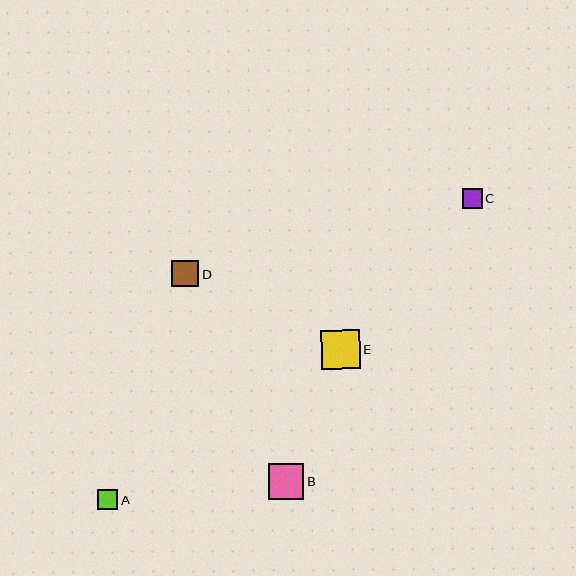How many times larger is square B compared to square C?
Square B is approximately 1.8 times the size of square C.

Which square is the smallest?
Square C is the smallest with a size of approximately 20 pixels.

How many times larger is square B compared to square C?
Square B is approximately 1.8 times the size of square C.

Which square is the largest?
Square E is the largest with a size of approximately 38 pixels.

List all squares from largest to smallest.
From largest to smallest: E, B, D, A, C.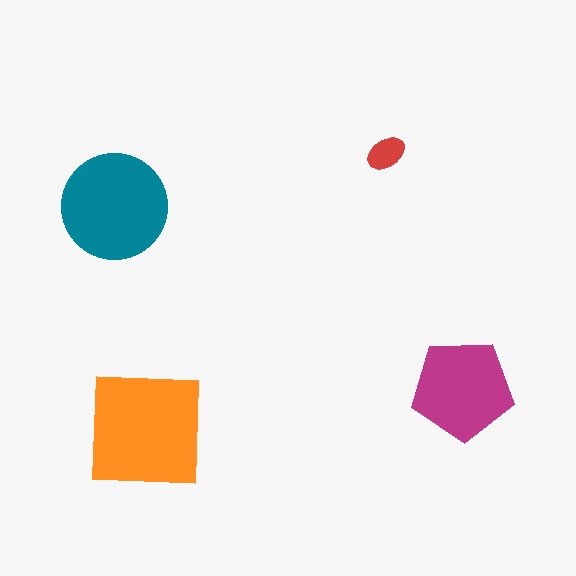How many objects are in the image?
There are 4 objects in the image.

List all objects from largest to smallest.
The orange square, the teal circle, the magenta pentagon, the red ellipse.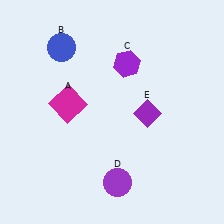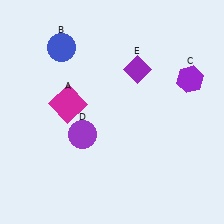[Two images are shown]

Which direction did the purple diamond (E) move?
The purple diamond (E) moved up.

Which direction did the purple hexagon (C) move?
The purple hexagon (C) moved right.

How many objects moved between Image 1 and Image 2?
3 objects moved between the two images.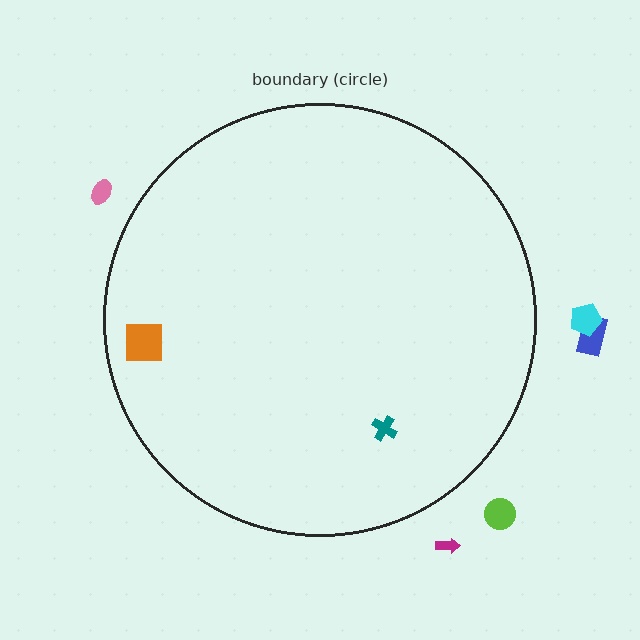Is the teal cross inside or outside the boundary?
Inside.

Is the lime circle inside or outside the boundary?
Outside.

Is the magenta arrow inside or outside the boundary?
Outside.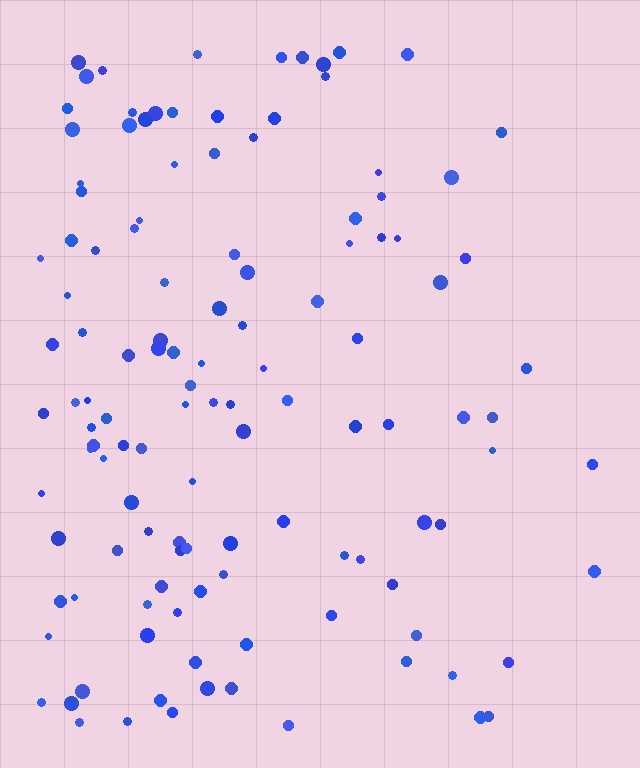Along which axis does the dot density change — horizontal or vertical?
Horizontal.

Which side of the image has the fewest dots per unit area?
The right.